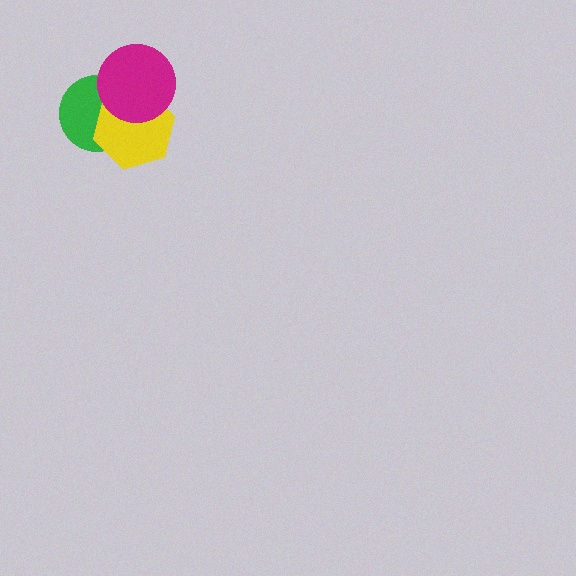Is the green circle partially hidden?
Yes, it is partially covered by another shape.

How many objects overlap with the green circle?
2 objects overlap with the green circle.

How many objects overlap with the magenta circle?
2 objects overlap with the magenta circle.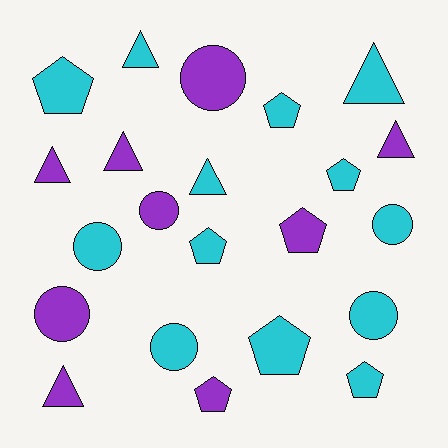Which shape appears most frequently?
Pentagon, with 8 objects.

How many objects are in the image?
There are 22 objects.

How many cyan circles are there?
There are 4 cyan circles.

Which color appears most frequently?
Cyan, with 13 objects.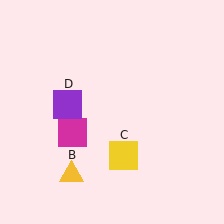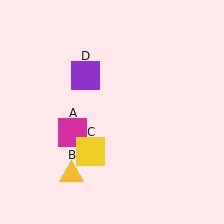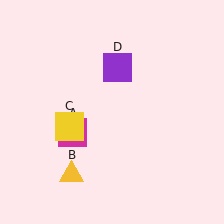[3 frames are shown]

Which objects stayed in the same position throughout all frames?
Magenta square (object A) and yellow triangle (object B) remained stationary.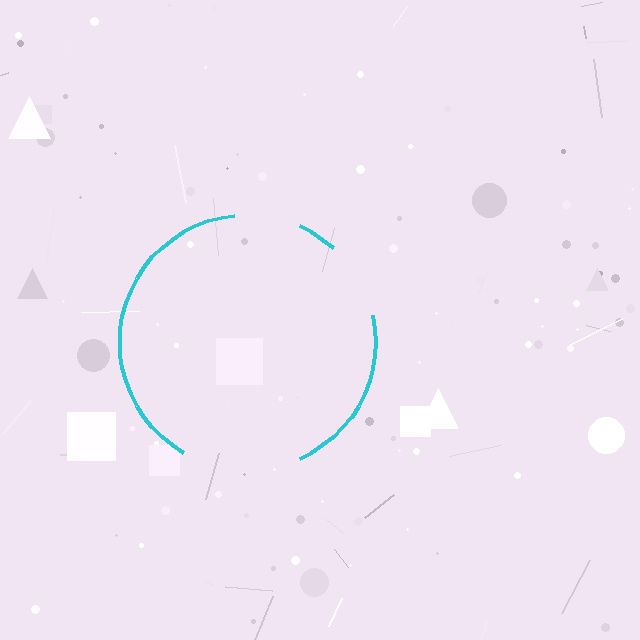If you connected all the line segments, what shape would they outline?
They would outline a circle.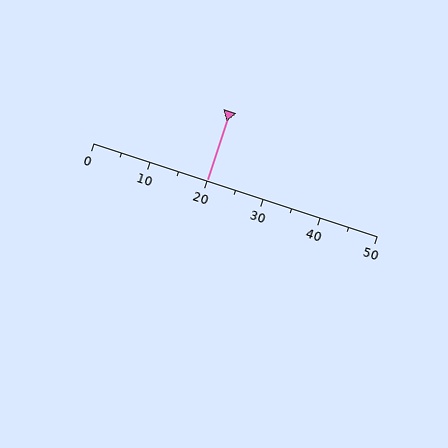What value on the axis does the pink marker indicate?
The marker indicates approximately 20.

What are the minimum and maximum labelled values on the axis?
The axis runs from 0 to 50.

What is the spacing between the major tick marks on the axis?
The major ticks are spaced 10 apart.